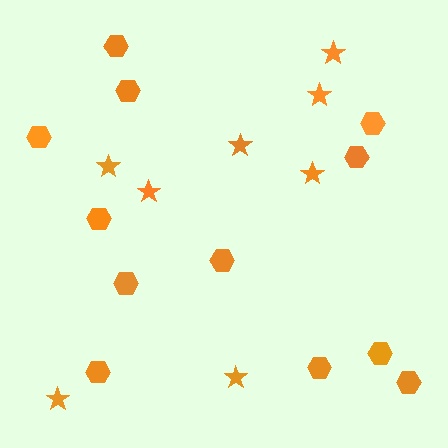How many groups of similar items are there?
There are 2 groups: one group of hexagons (12) and one group of stars (8).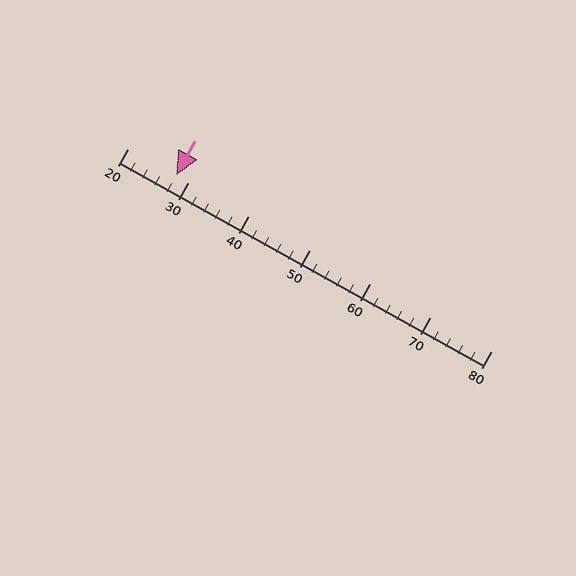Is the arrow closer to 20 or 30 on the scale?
The arrow is closer to 30.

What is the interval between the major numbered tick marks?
The major tick marks are spaced 10 units apart.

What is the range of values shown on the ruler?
The ruler shows values from 20 to 80.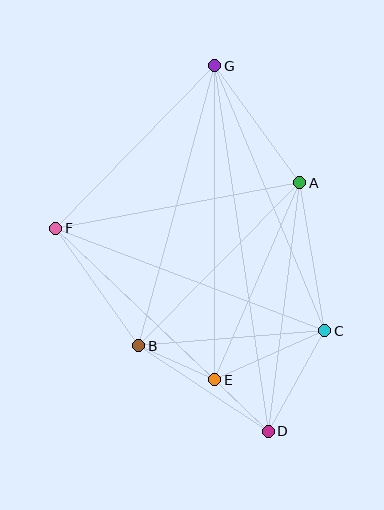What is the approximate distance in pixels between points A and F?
The distance between A and F is approximately 248 pixels.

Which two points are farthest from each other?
Points D and G are farthest from each other.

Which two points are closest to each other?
Points D and E are closest to each other.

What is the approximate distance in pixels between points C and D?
The distance between C and D is approximately 115 pixels.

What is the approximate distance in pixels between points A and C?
The distance between A and C is approximately 150 pixels.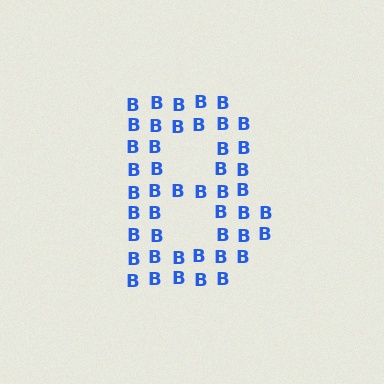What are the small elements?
The small elements are letter B's.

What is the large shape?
The large shape is the letter B.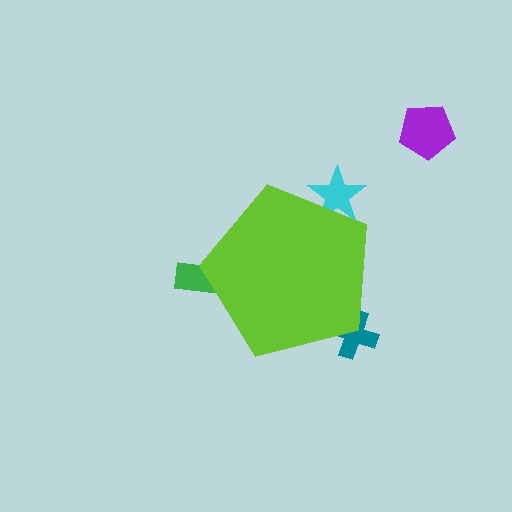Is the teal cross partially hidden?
Yes, the teal cross is partially hidden behind the lime pentagon.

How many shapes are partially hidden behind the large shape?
3 shapes are partially hidden.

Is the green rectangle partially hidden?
Yes, the green rectangle is partially hidden behind the lime pentagon.